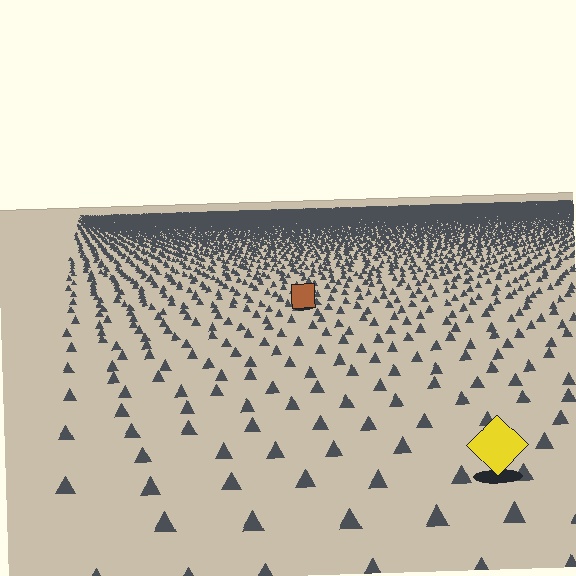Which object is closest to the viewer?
The yellow diamond is closest. The texture marks near it are larger and more spread out.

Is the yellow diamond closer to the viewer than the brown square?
Yes. The yellow diamond is closer — you can tell from the texture gradient: the ground texture is coarser near it.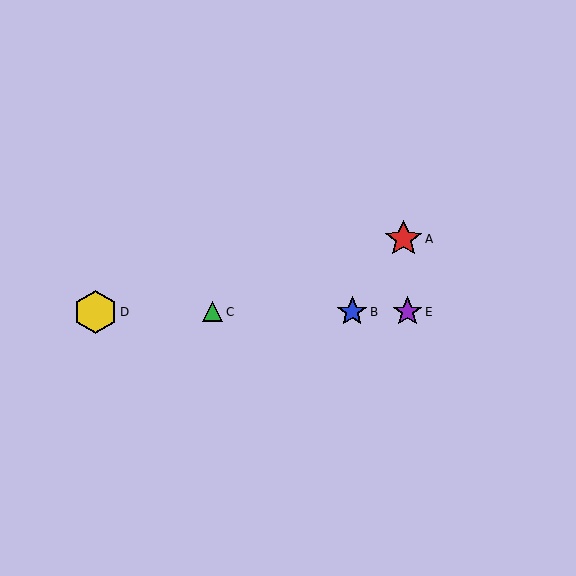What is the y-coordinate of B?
Object B is at y≈312.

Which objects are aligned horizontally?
Objects B, C, D, E are aligned horizontally.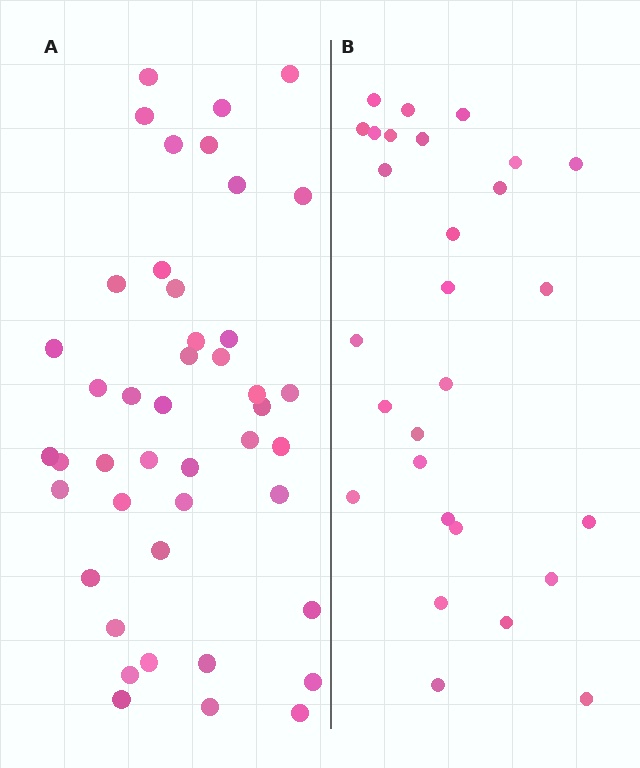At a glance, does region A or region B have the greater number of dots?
Region A (the left region) has more dots.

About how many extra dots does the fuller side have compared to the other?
Region A has approximately 15 more dots than region B.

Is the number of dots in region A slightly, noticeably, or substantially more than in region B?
Region A has substantially more. The ratio is roughly 1.6 to 1.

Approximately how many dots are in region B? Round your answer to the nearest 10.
About 30 dots. (The exact count is 28, which rounds to 30.)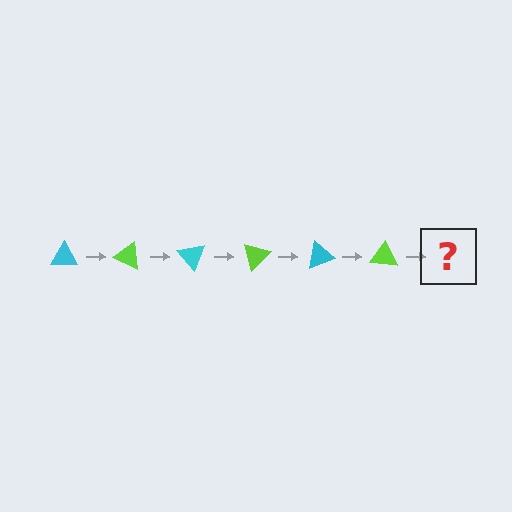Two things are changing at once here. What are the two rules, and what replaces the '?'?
The two rules are that it rotates 25 degrees each step and the color cycles through cyan and lime. The '?' should be a cyan triangle, rotated 150 degrees from the start.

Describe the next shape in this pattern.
It should be a cyan triangle, rotated 150 degrees from the start.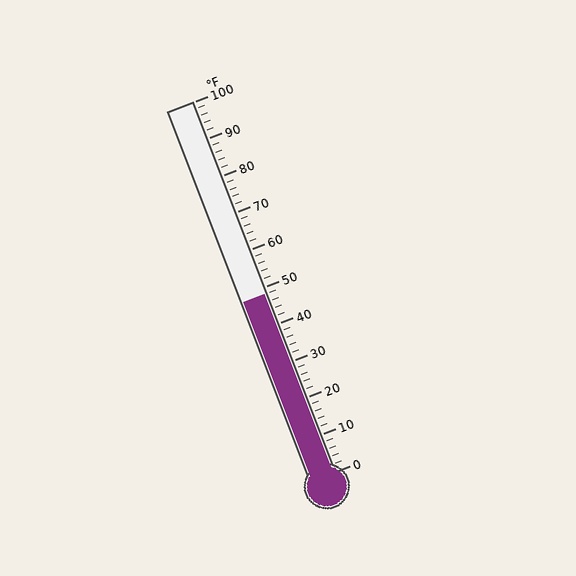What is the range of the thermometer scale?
The thermometer scale ranges from 0°F to 100°F.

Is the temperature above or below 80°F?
The temperature is below 80°F.